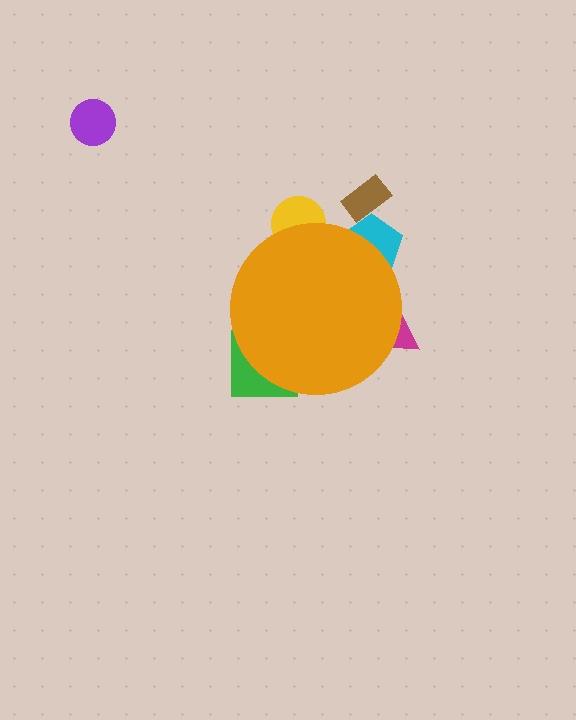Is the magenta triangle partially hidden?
Yes, the magenta triangle is partially hidden behind the orange circle.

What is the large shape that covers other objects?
An orange circle.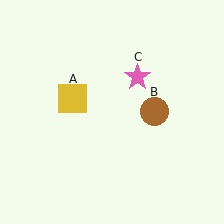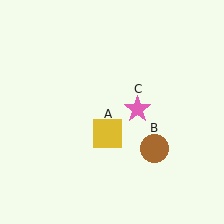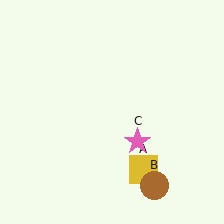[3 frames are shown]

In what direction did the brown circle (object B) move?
The brown circle (object B) moved down.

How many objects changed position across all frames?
3 objects changed position: yellow square (object A), brown circle (object B), pink star (object C).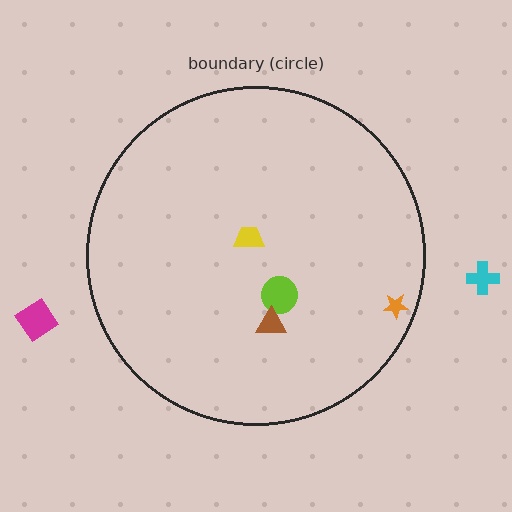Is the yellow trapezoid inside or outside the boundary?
Inside.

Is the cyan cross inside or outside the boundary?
Outside.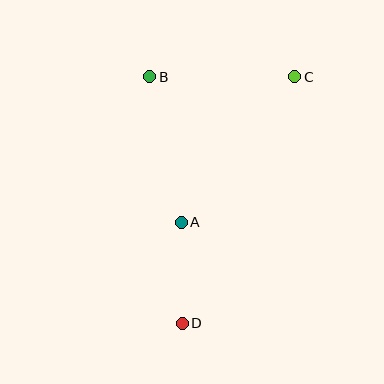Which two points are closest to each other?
Points A and D are closest to each other.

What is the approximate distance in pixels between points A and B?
The distance between A and B is approximately 149 pixels.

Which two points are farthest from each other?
Points C and D are farthest from each other.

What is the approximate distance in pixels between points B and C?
The distance between B and C is approximately 145 pixels.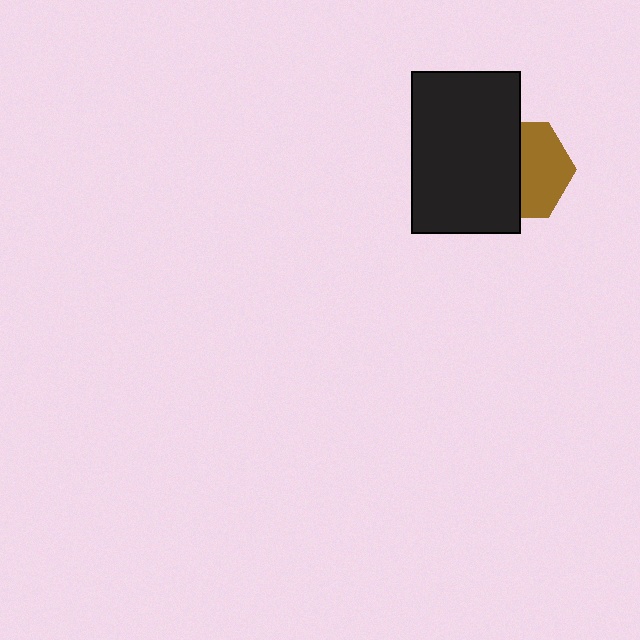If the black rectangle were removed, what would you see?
You would see the complete brown hexagon.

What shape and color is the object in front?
The object in front is a black rectangle.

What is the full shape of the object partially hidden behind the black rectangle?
The partially hidden object is a brown hexagon.